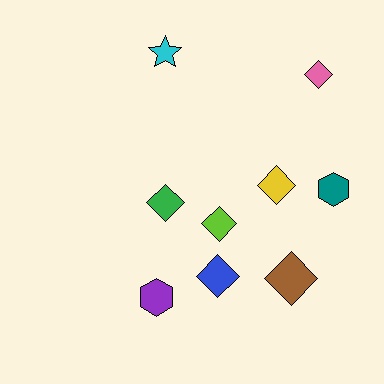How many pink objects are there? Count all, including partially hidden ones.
There is 1 pink object.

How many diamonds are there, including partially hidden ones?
There are 6 diamonds.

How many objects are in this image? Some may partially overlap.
There are 9 objects.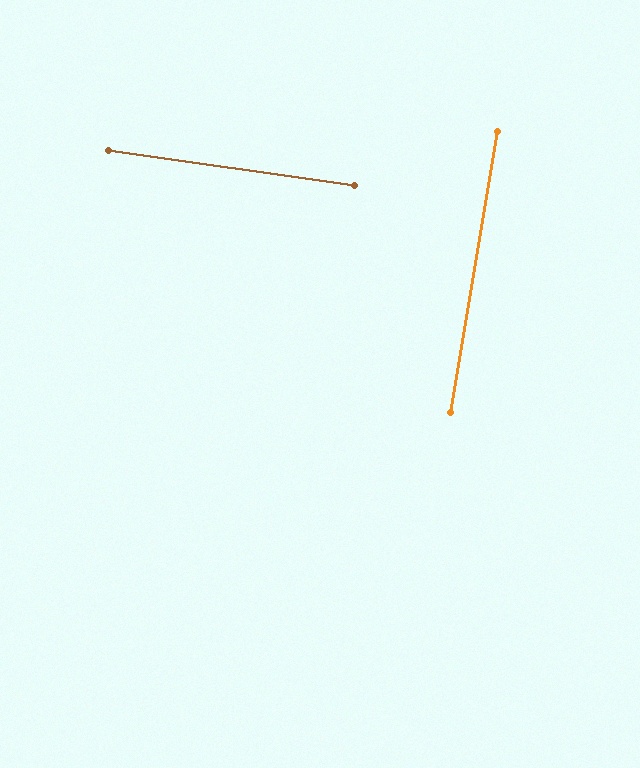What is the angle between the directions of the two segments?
Approximately 89 degrees.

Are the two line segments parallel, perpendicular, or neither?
Perpendicular — they meet at approximately 89°.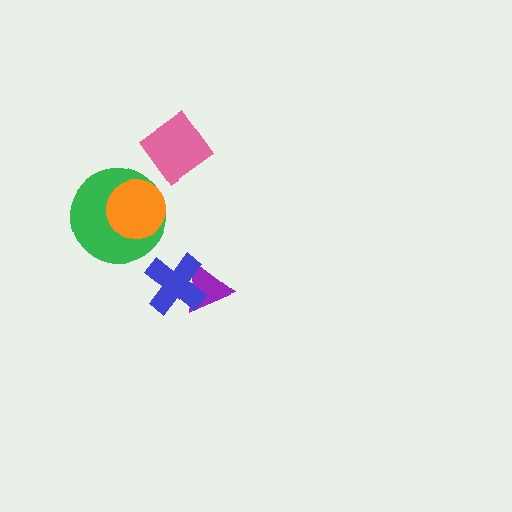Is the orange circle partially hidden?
No, no other shape covers it.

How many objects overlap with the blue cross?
1 object overlaps with the blue cross.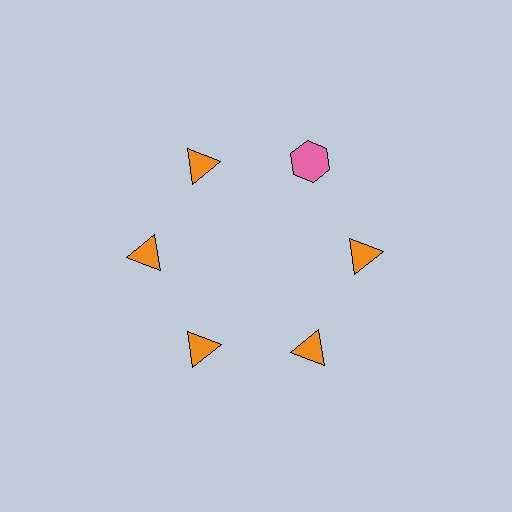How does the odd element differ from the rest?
It differs in both color (pink instead of orange) and shape (hexagon instead of triangle).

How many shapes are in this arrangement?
There are 6 shapes arranged in a ring pattern.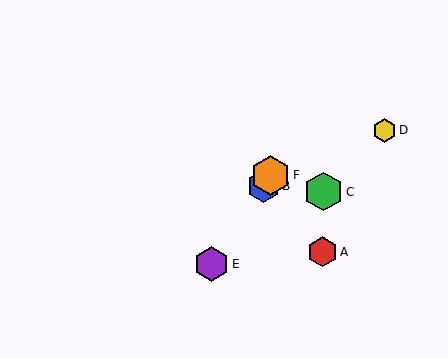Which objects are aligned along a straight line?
Objects B, E, F are aligned along a straight line.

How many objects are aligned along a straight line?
3 objects (B, E, F) are aligned along a straight line.